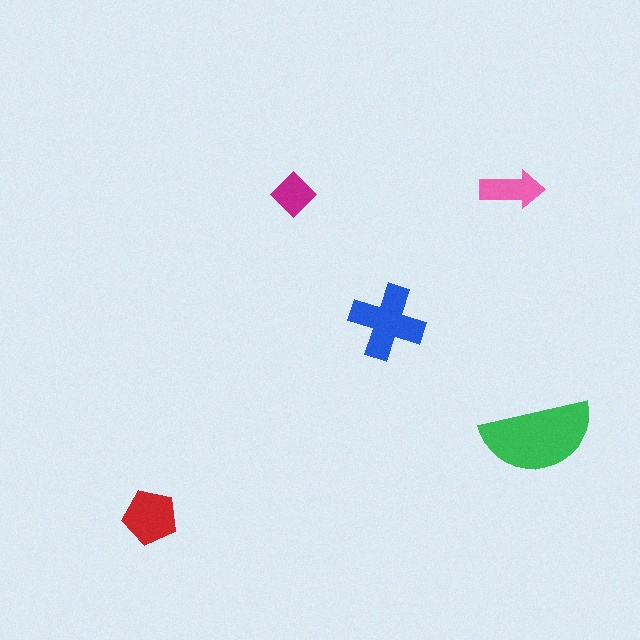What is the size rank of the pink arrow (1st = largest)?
4th.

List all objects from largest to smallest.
The green semicircle, the blue cross, the red pentagon, the pink arrow, the magenta diamond.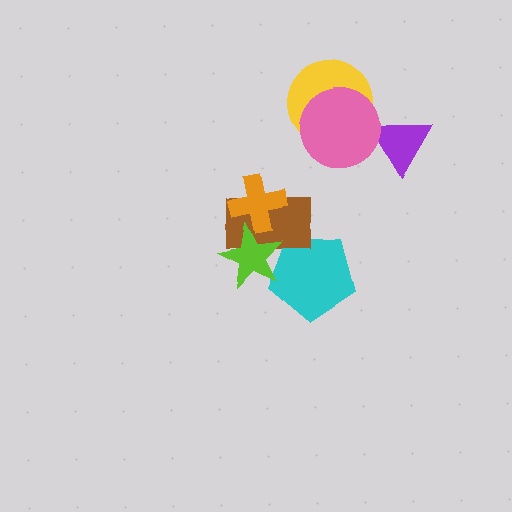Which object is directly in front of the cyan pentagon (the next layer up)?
The brown rectangle is directly in front of the cyan pentagon.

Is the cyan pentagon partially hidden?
Yes, it is partially covered by another shape.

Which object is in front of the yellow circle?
The pink circle is in front of the yellow circle.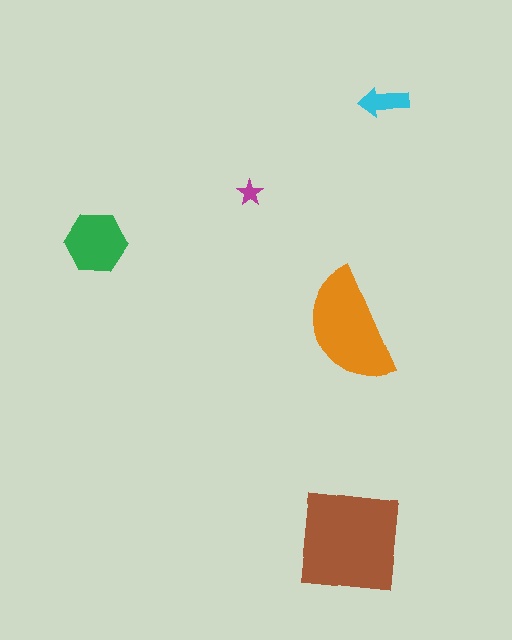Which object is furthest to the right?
The cyan arrow is rightmost.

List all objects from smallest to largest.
The magenta star, the cyan arrow, the green hexagon, the orange semicircle, the brown square.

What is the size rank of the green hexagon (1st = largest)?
3rd.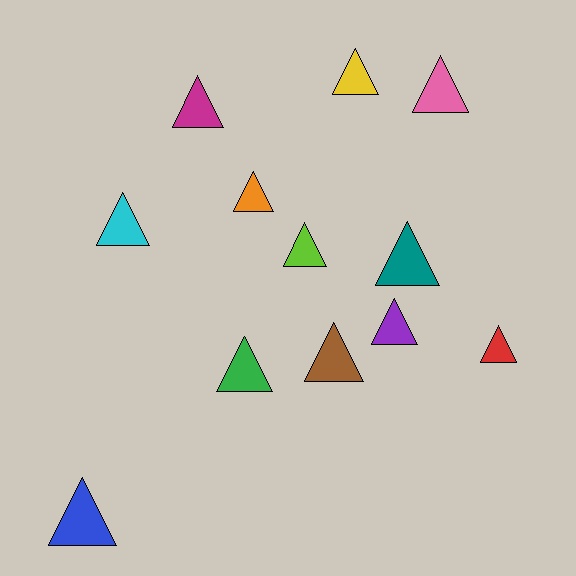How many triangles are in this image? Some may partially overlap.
There are 12 triangles.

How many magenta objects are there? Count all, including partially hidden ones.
There is 1 magenta object.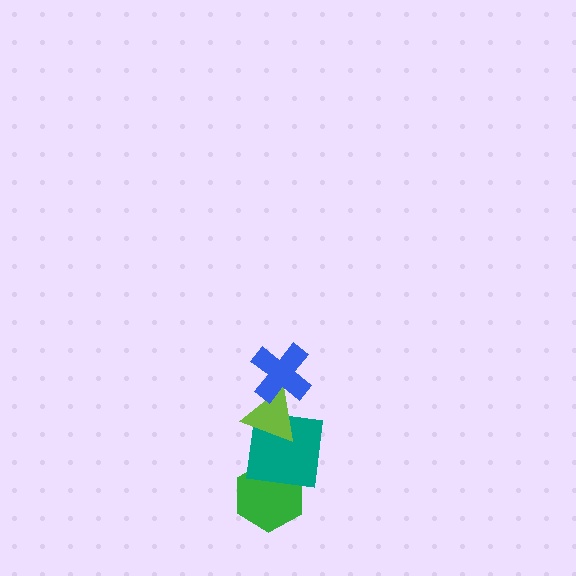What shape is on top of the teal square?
The lime triangle is on top of the teal square.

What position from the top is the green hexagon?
The green hexagon is 4th from the top.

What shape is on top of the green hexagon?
The teal square is on top of the green hexagon.